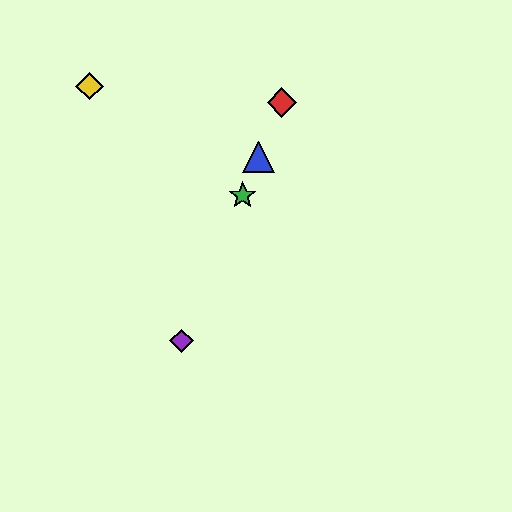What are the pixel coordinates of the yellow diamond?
The yellow diamond is at (89, 86).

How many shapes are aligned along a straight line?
4 shapes (the red diamond, the blue triangle, the green star, the purple diamond) are aligned along a straight line.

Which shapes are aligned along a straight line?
The red diamond, the blue triangle, the green star, the purple diamond are aligned along a straight line.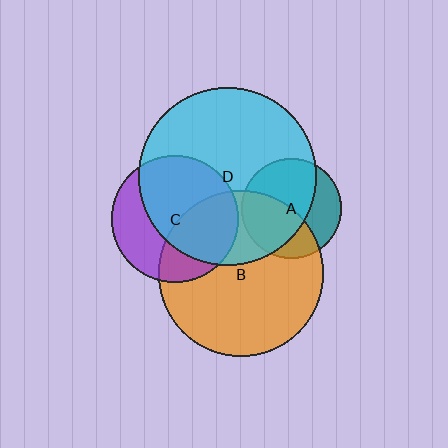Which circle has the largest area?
Circle D (cyan).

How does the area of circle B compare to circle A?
Approximately 2.7 times.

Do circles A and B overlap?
Yes.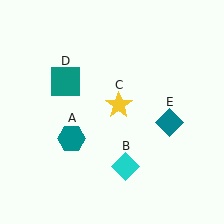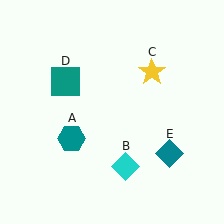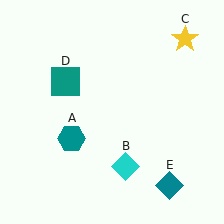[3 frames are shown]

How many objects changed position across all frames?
2 objects changed position: yellow star (object C), teal diamond (object E).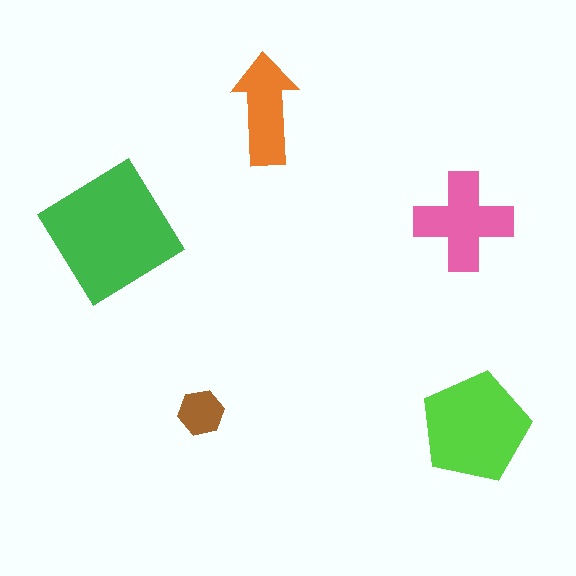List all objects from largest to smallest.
The green diamond, the lime pentagon, the pink cross, the orange arrow, the brown hexagon.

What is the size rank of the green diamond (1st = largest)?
1st.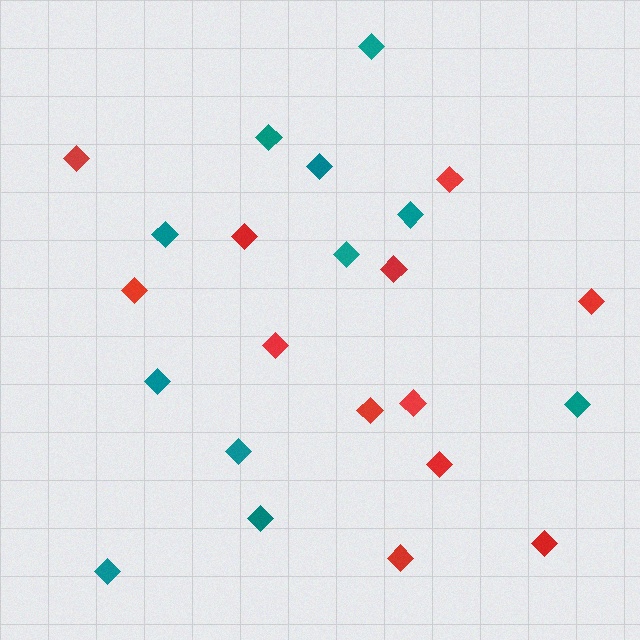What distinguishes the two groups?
There are 2 groups: one group of teal diamonds (11) and one group of red diamonds (12).